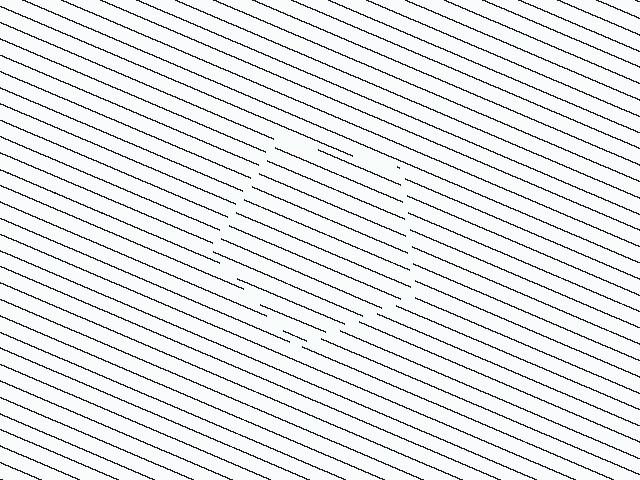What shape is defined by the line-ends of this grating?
An illusory pentagon. The interior of the shape contains the same grating, shifted by half a period — the contour is defined by the phase discontinuity where line-ends from the inner and outer gratings abut.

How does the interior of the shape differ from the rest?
The interior of the shape contains the same grating, shifted by half a period — the contour is defined by the phase discontinuity where line-ends from the inner and outer gratings abut.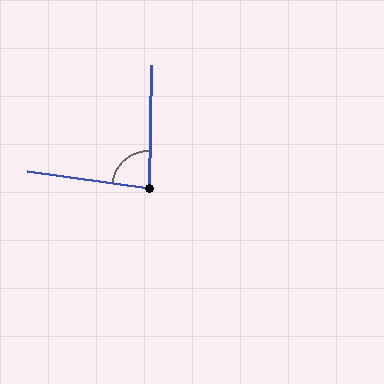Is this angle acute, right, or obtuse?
It is acute.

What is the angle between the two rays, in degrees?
Approximately 84 degrees.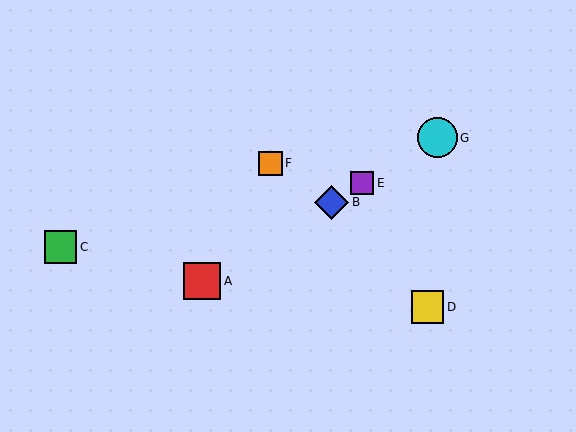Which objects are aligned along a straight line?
Objects A, B, E, G are aligned along a straight line.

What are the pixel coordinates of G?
Object G is at (437, 138).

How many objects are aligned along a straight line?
4 objects (A, B, E, G) are aligned along a straight line.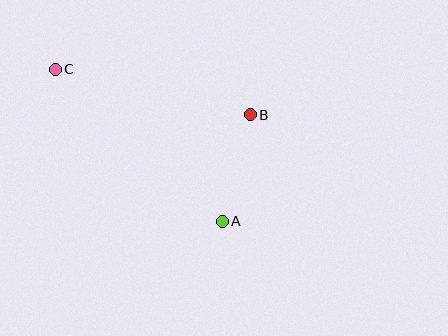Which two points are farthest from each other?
Points A and C are farthest from each other.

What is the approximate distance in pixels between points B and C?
The distance between B and C is approximately 200 pixels.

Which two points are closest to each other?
Points A and B are closest to each other.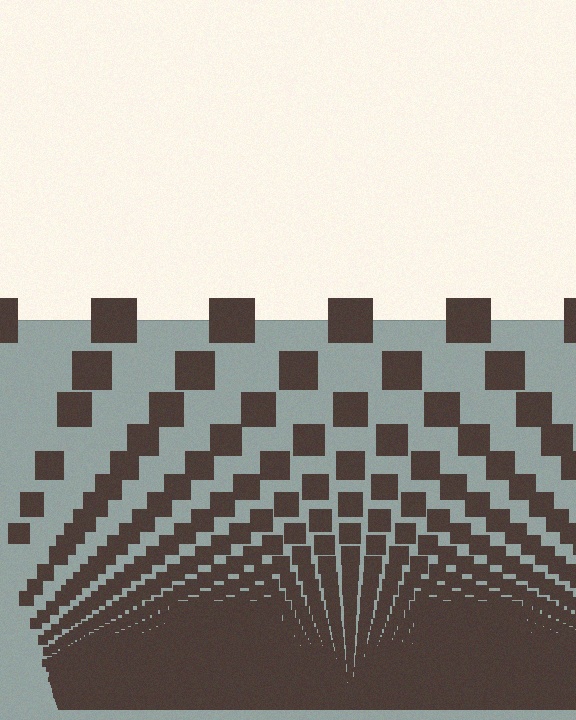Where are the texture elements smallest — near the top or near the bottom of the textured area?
Near the bottom.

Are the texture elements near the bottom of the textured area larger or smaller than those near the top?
Smaller. The gradient is inverted — elements near the bottom are smaller and denser.